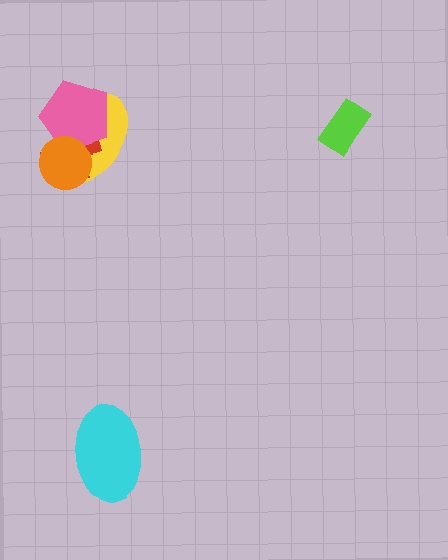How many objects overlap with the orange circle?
3 objects overlap with the orange circle.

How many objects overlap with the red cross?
3 objects overlap with the red cross.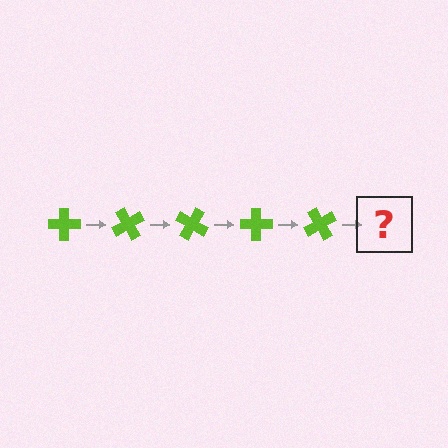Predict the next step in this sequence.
The next step is a lime cross rotated 300 degrees.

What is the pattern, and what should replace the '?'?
The pattern is that the cross rotates 60 degrees each step. The '?' should be a lime cross rotated 300 degrees.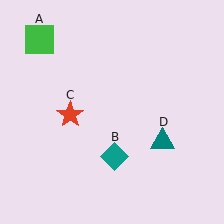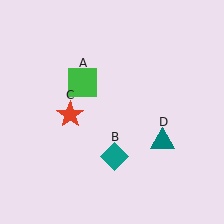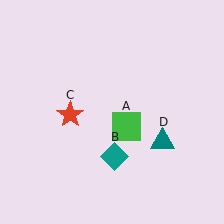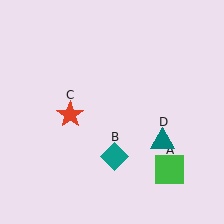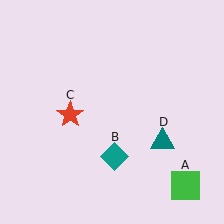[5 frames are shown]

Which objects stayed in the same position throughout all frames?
Teal diamond (object B) and red star (object C) and teal triangle (object D) remained stationary.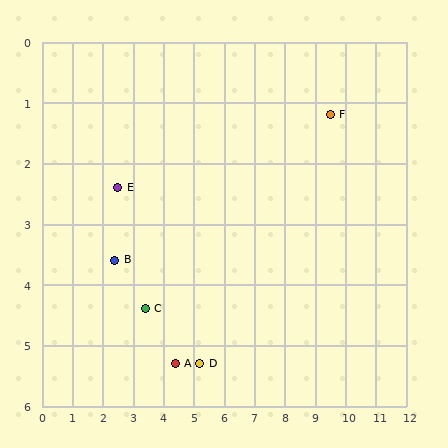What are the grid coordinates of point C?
Point C is at approximately (3.4, 4.4).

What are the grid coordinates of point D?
Point D is at approximately (5.2, 5.3).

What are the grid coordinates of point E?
Point E is at approximately (2.5, 2.4).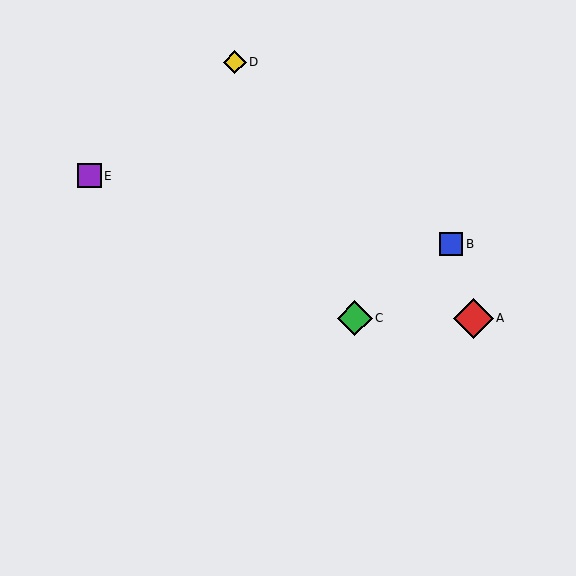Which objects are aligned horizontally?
Objects A, C are aligned horizontally.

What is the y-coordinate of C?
Object C is at y≈318.